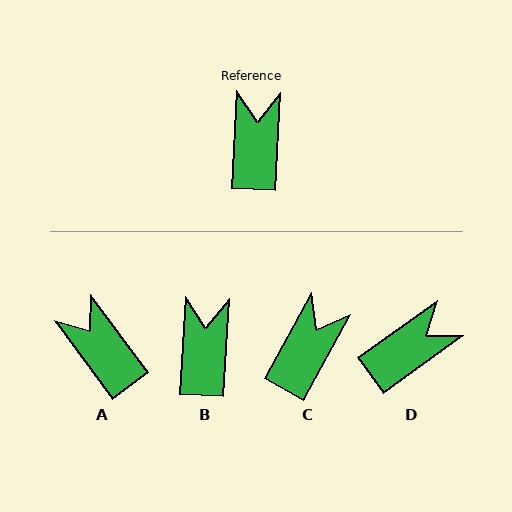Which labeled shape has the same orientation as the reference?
B.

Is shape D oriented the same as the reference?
No, it is off by about 51 degrees.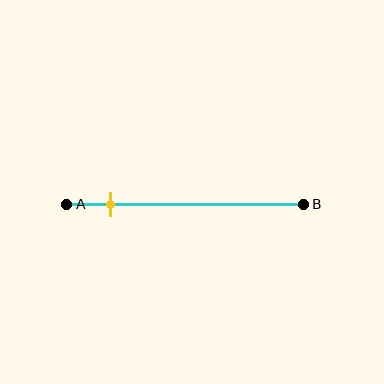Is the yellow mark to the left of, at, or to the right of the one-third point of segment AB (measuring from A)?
The yellow mark is to the left of the one-third point of segment AB.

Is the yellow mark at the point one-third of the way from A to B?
No, the mark is at about 20% from A, not at the 33% one-third point.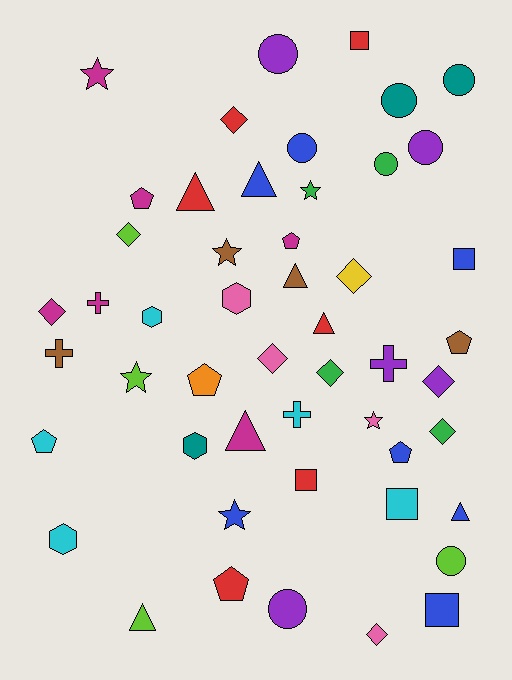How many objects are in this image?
There are 50 objects.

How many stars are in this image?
There are 6 stars.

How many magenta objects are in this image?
There are 6 magenta objects.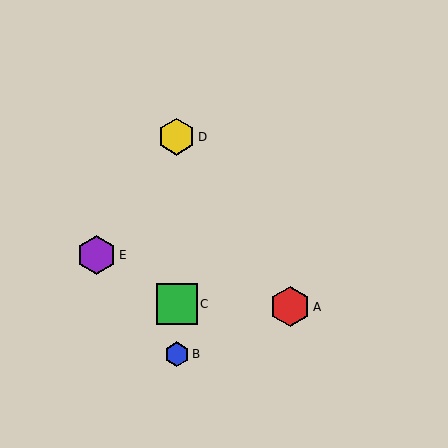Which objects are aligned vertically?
Objects B, C, D are aligned vertically.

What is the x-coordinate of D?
Object D is at x≈177.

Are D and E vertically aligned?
No, D is at x≈177 and E is at x≈97.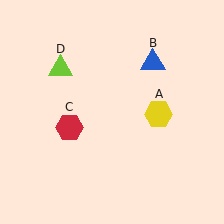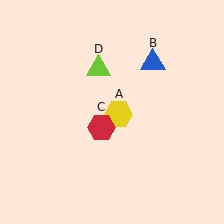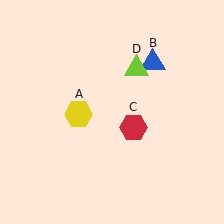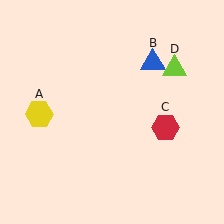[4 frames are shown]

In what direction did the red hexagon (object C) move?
The red hexagon (object C) moved right.